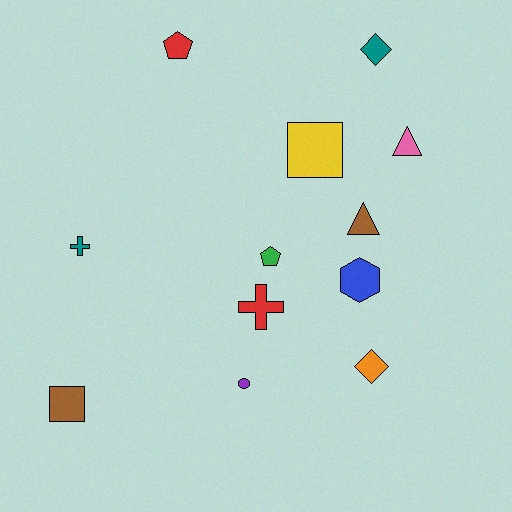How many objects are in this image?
There are 12 objects.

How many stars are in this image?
There are no stars.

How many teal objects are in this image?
There are 2 teal objects.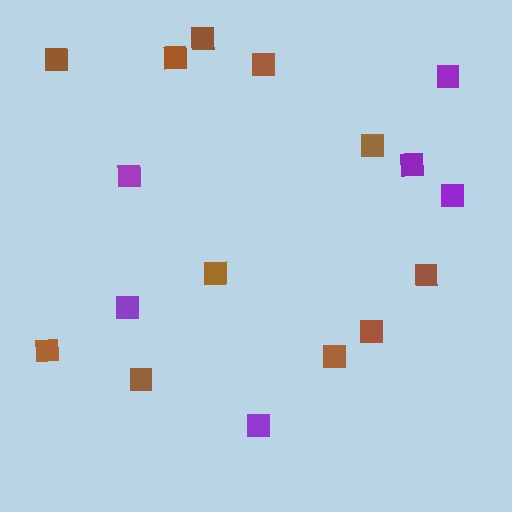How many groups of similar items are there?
There are 2 groups: one group of brown squares (11) and one group of purple squares (6).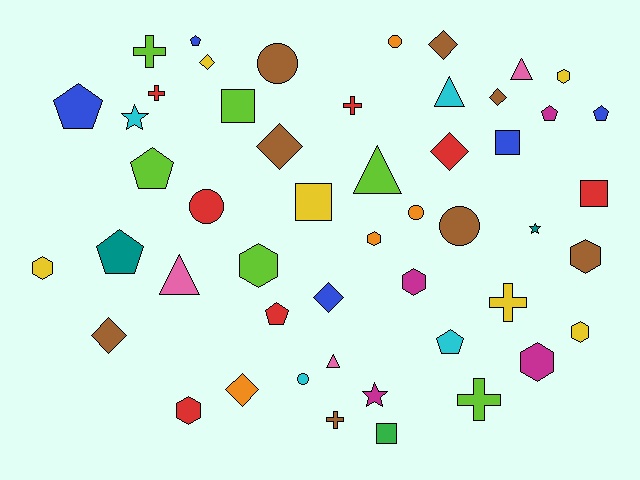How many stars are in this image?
There are 3 stars.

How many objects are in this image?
There are 50 objects.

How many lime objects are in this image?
There are 6 lime objects.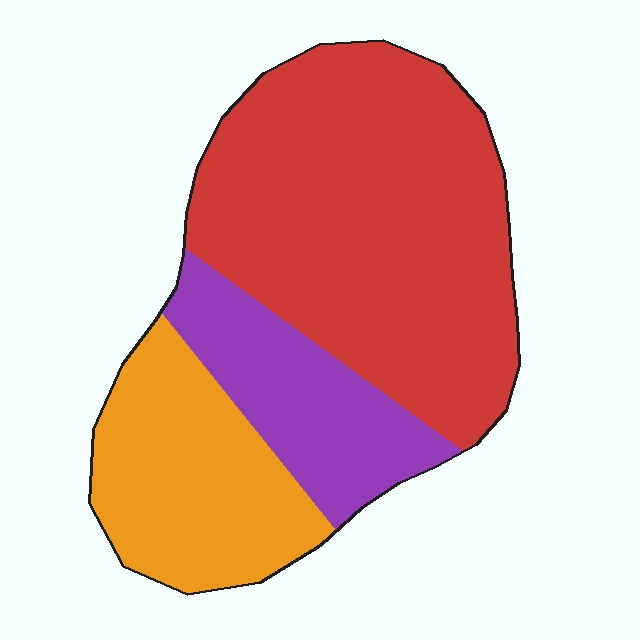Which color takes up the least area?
Purple, at roughly 20%.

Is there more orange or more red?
Red.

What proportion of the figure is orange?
Orange covers 25% of the figure.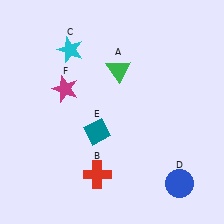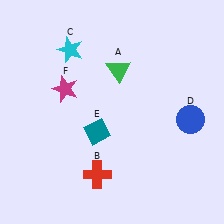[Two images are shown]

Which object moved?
The blue circle (D) moved up.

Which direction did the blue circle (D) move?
The blue circle (D) moved up.